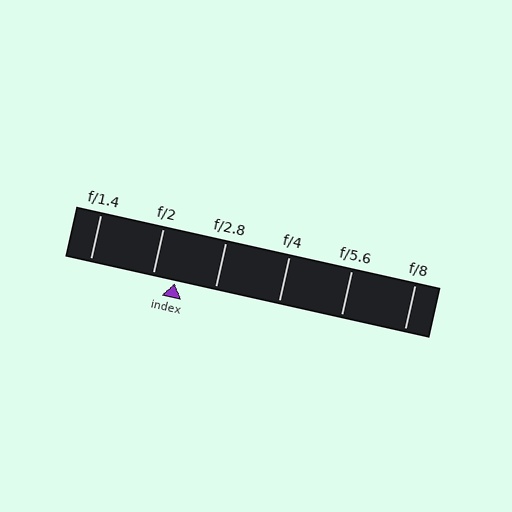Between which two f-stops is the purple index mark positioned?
The index mark is between f/2 and f/2.8.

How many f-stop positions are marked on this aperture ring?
There are 6 f-stop positions marked.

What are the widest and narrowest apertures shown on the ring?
The widest aperture shown is f/1.4 and the narrowest is f/8.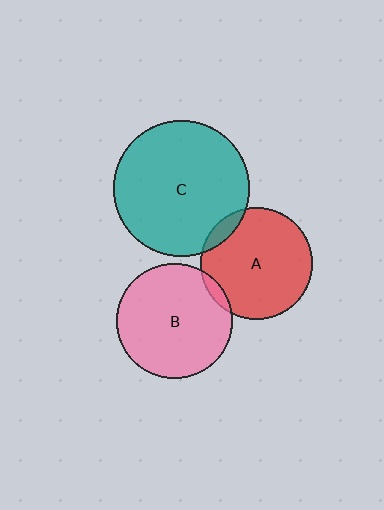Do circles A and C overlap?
Yes.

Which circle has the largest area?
Circle C (teal).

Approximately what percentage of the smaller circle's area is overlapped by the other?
Approximately 10%.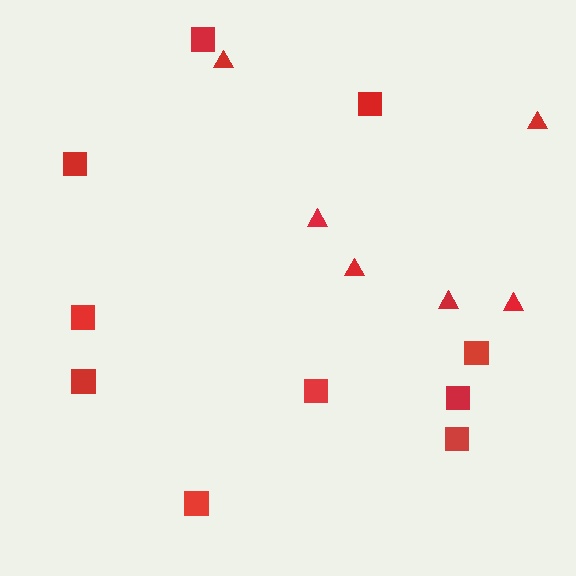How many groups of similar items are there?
There are 2 groups: one group of squares (10) and one group of triangles (6).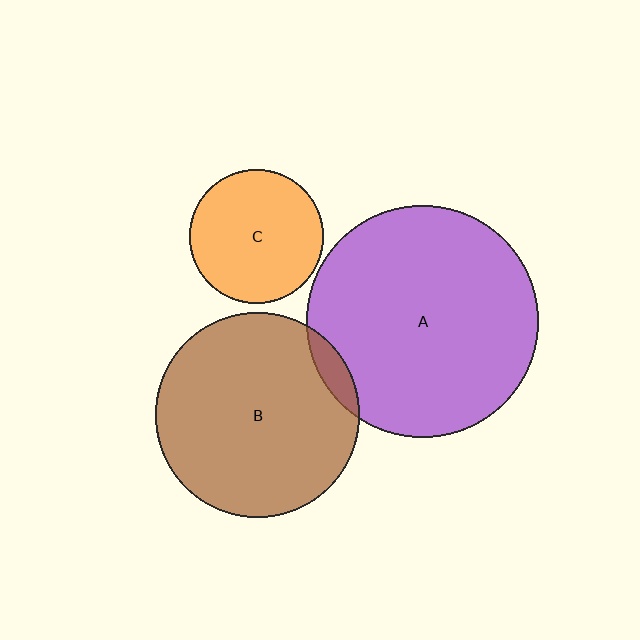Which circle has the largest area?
Circle A (purple).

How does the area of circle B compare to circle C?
Approximately 2.3 times.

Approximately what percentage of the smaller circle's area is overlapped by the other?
Approximately 5%.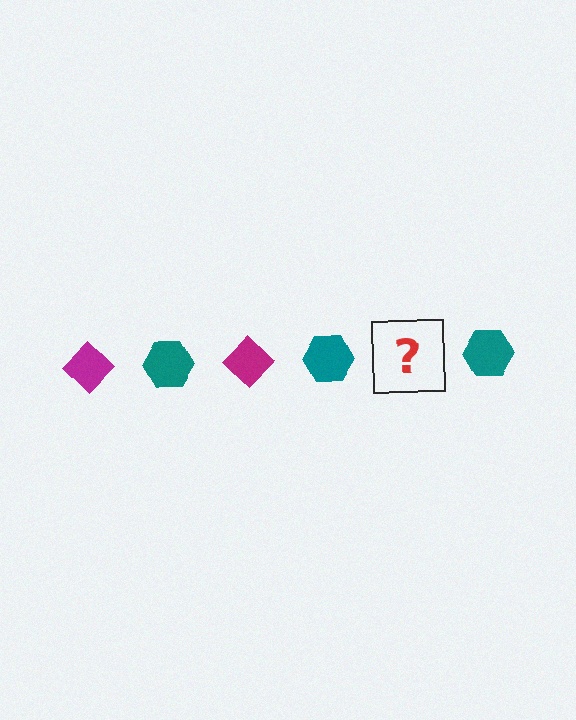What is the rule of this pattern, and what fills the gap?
The rule is that the pattern alternates between magenta diamond and teal hexagon. The gap should be filled with a magenta diamond.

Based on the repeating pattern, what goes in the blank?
The blank should be a magenta diamond.